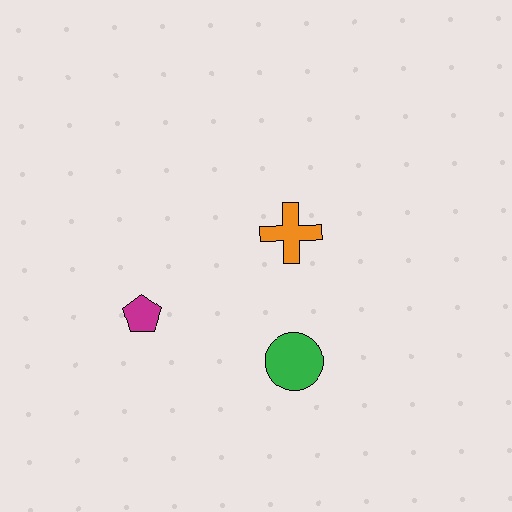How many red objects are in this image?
There are no red objects.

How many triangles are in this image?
There are no triangles.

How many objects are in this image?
There are 3 objects.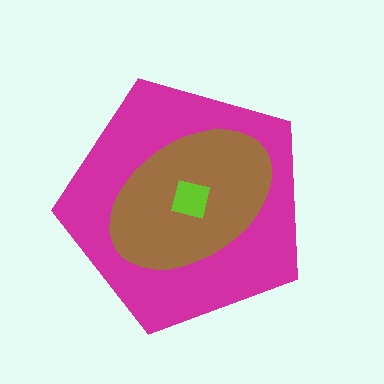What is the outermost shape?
The magenta pentagon.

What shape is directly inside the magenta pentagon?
The brown ellipse.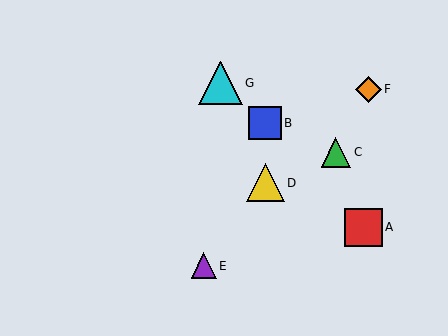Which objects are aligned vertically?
Objects B, D are aligned vertically.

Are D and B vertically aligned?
Yes, both are at x≈265.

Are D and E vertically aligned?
No, D is at x≈265 and E is at x≈204.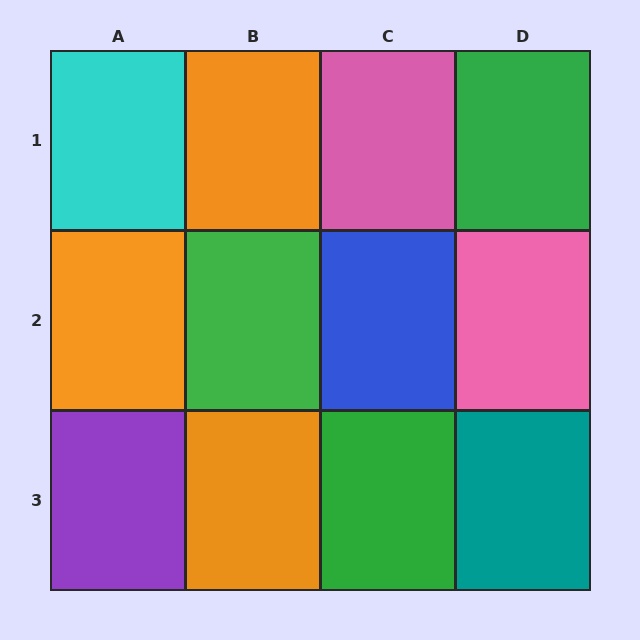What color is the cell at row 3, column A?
Purple.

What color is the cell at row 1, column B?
Orange.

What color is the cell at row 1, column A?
Cyan.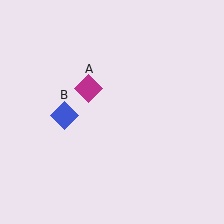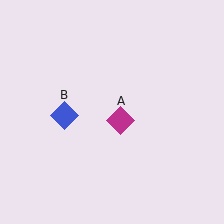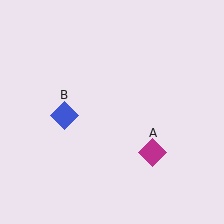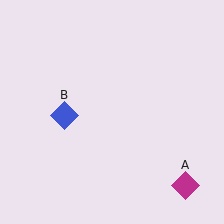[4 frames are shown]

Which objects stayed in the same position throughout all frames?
Blue diamond (object B) remained stationary.